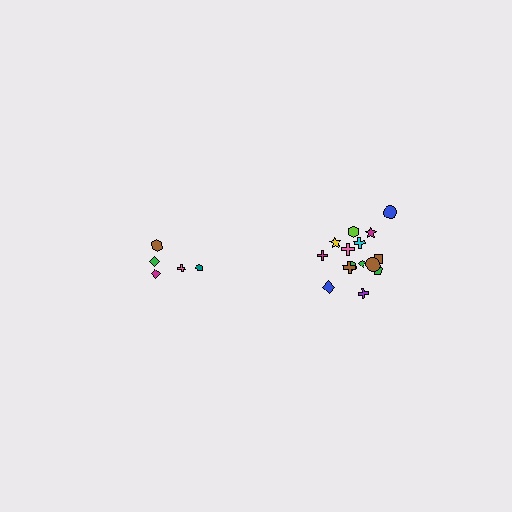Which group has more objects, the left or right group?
The right group.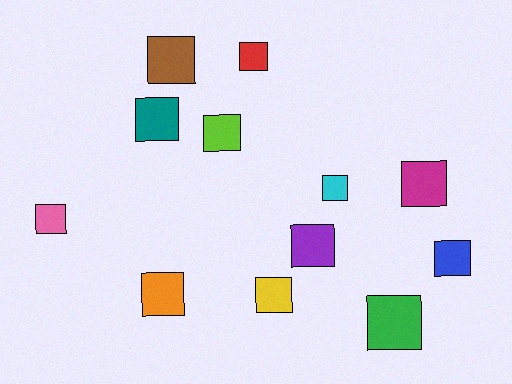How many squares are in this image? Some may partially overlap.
There are 12 squares.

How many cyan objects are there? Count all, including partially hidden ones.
There is 1 cyan object.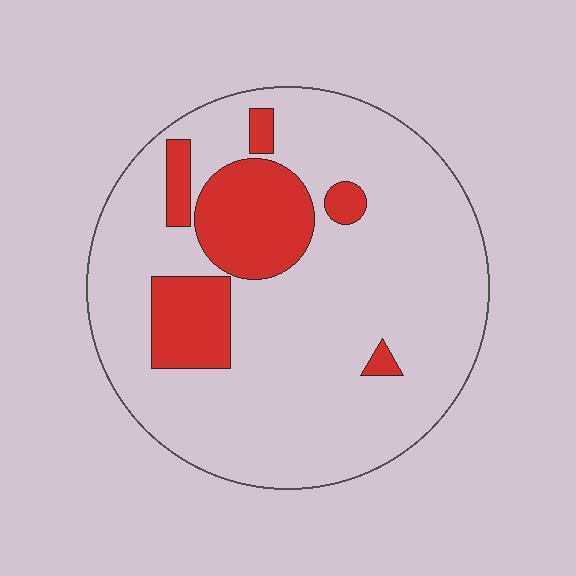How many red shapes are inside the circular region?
6.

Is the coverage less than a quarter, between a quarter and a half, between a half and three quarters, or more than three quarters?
Less than a quarter.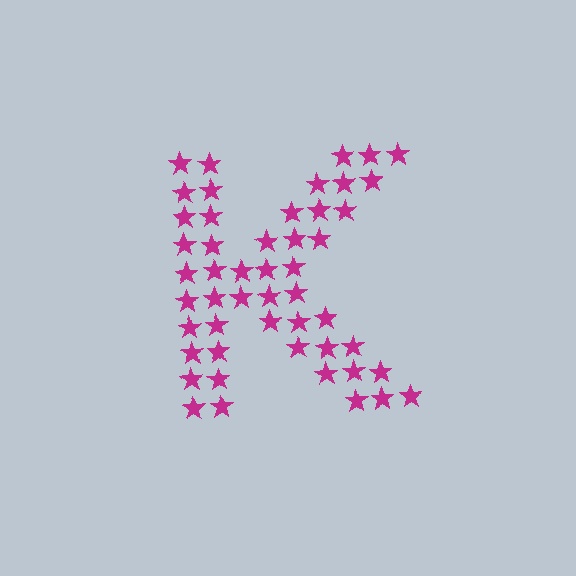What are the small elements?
The small elements are stars.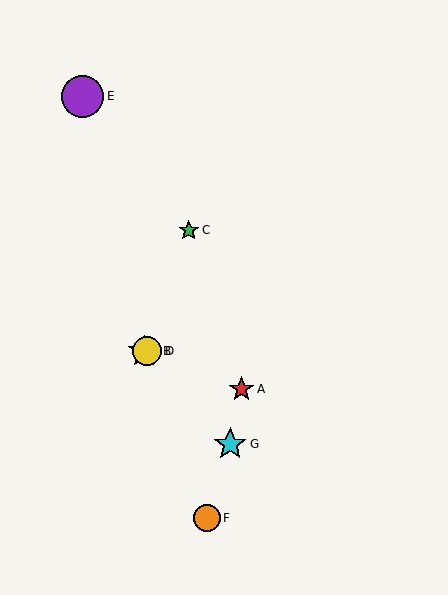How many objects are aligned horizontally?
2 objects (B, D) are aligned horizontally.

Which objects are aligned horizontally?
Objects B, D are aligned horizontally.